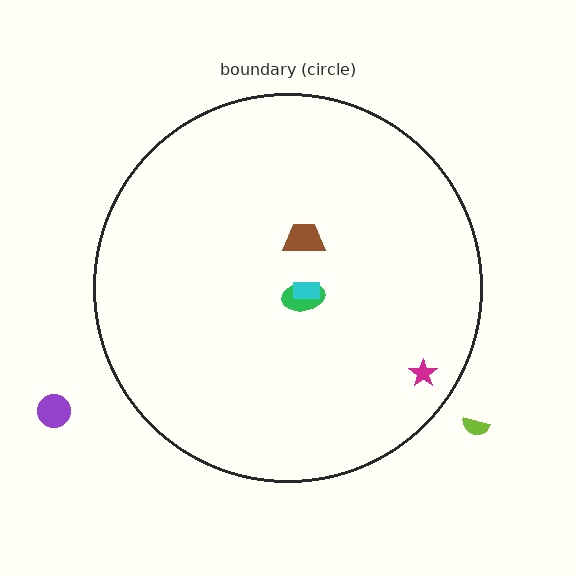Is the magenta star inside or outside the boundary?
Inside.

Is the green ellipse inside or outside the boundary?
Inside.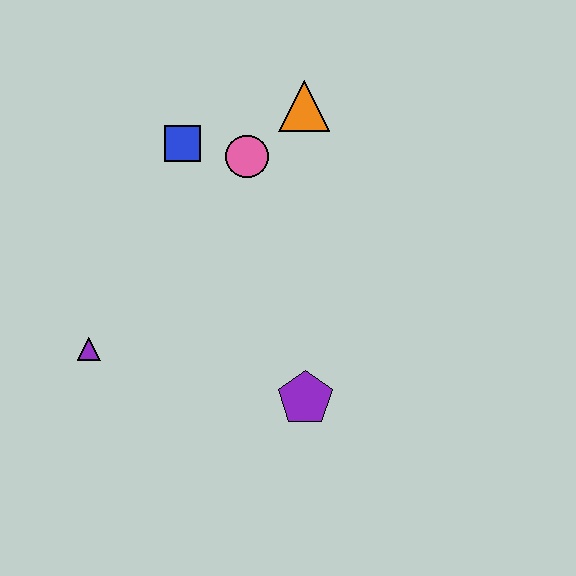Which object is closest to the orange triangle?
The pink circle is closest to the orange triangle.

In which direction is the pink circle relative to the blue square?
The pink circle is to the right of the blue square.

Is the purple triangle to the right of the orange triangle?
No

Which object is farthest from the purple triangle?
The orange triangle is farthest from the purple triangle.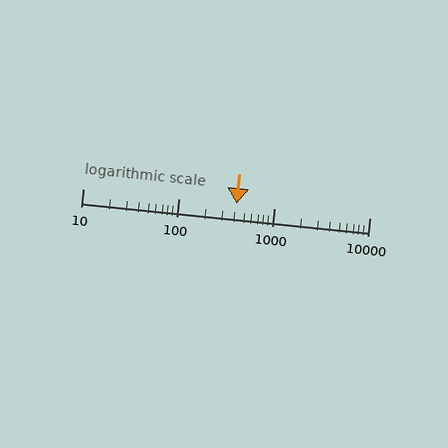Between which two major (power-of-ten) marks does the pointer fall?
The pointer is between 100 and 1000.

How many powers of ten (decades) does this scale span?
The scale spans 3 decades, from 10 to 10000.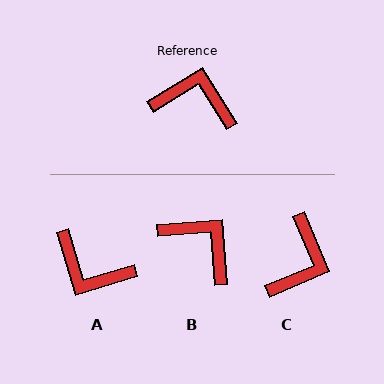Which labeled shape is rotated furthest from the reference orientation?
A, about 165 degrees away.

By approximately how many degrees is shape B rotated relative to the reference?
Approximately 27 degrees clockwise.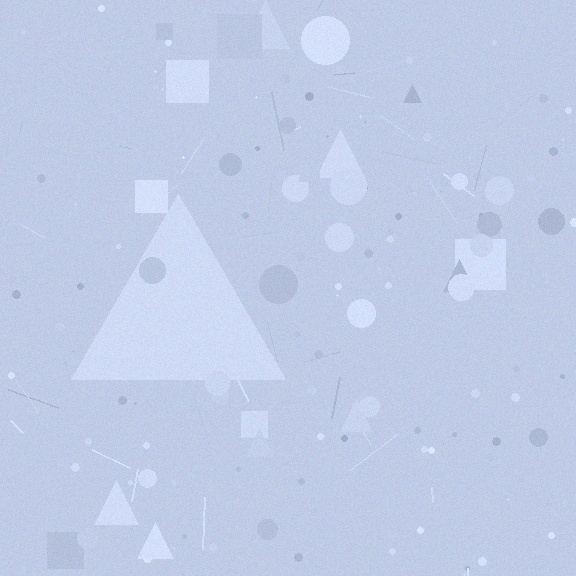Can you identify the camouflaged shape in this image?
The camouflaged shape is a triangle.